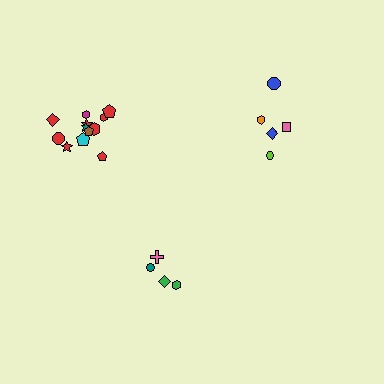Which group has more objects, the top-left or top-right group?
The top-left group.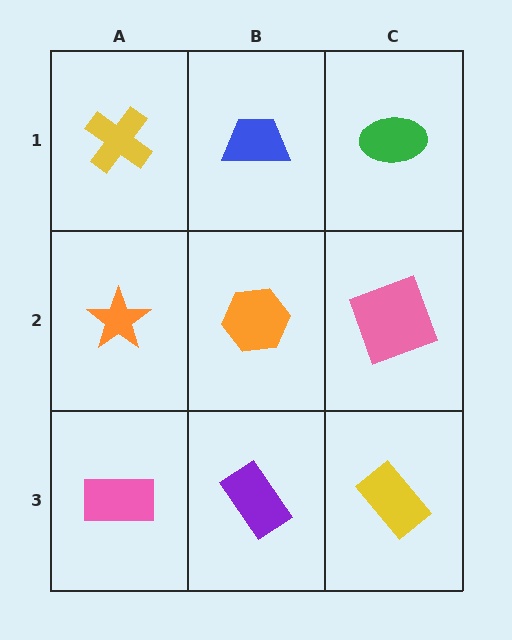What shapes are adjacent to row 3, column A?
An orange star (row 2, column A), a purple rectangle (row 3, column B).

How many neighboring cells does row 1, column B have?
3.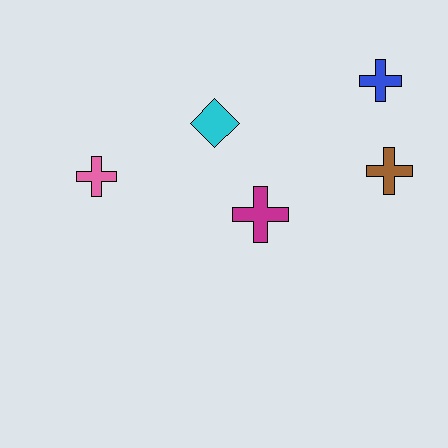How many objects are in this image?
There are 5 objects.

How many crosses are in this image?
There are 4 crosses.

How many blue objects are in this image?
There is 1 blue object.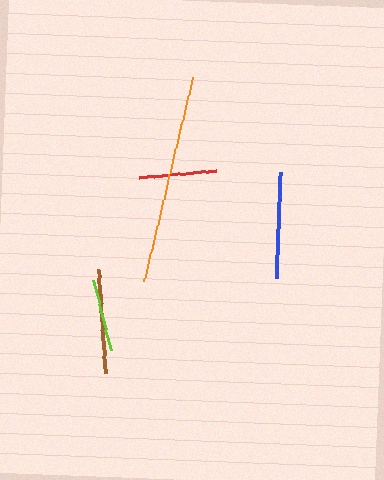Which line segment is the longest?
The orange line is the longest at approximately 211 pixels.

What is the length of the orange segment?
The orange segment is approximately 211 pixels long.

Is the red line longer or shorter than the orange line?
The orange line is longer than the red line.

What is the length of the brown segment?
The brown segment is approximately 104 pixels long.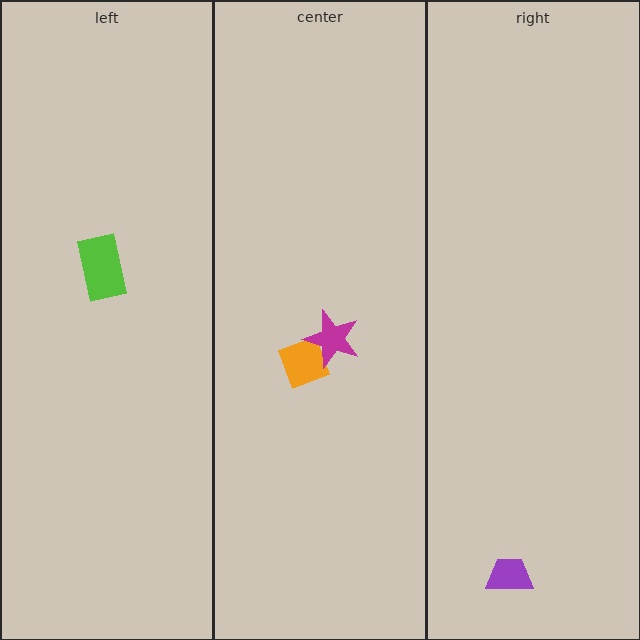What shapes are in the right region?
The purple trapezoid.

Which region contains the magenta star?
The center region.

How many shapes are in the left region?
1.